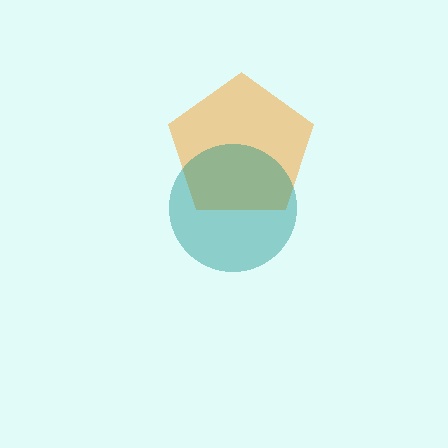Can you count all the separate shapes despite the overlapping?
Yes, there are 2 separate shapes.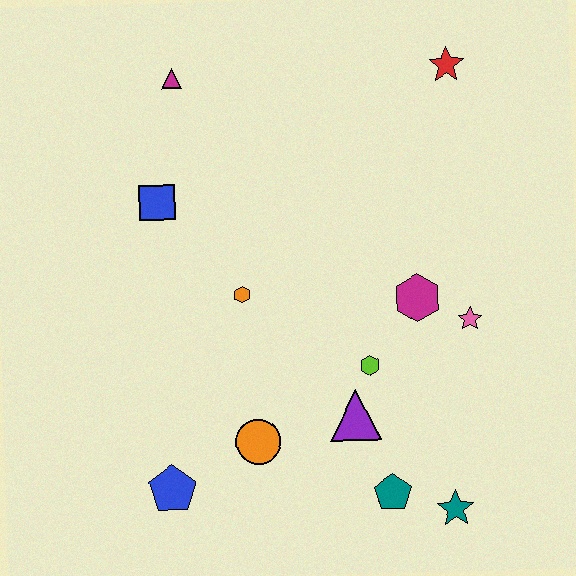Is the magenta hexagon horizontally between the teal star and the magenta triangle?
Yes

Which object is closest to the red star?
The magenta hexagon is closest to the red star.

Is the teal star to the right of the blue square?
Yes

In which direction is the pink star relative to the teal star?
The pink star is above the teal star.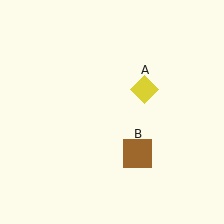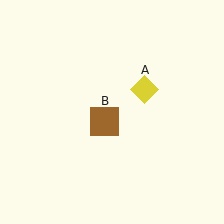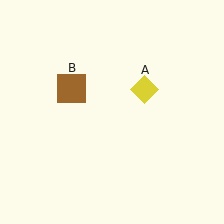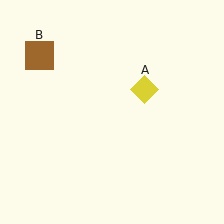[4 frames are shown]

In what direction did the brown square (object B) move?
The brown square (object B) moved up and to the left.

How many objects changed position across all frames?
1 object changed position: brown square (object B).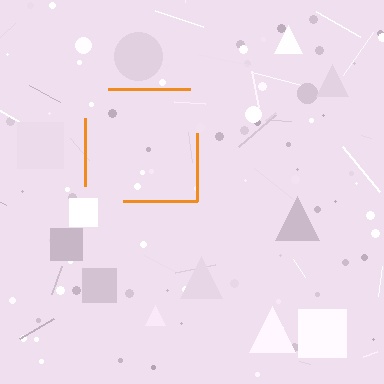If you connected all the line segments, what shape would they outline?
They would outline a square.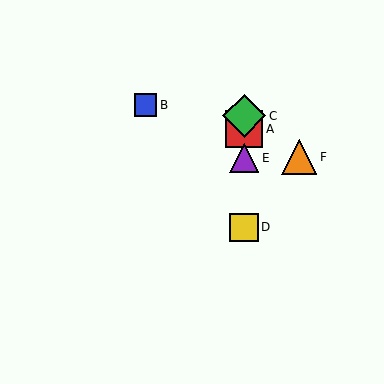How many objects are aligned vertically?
4 objects (A, C, D, E) are aligned vertically.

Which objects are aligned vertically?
Objects A, C, D, E are aligned vertically.